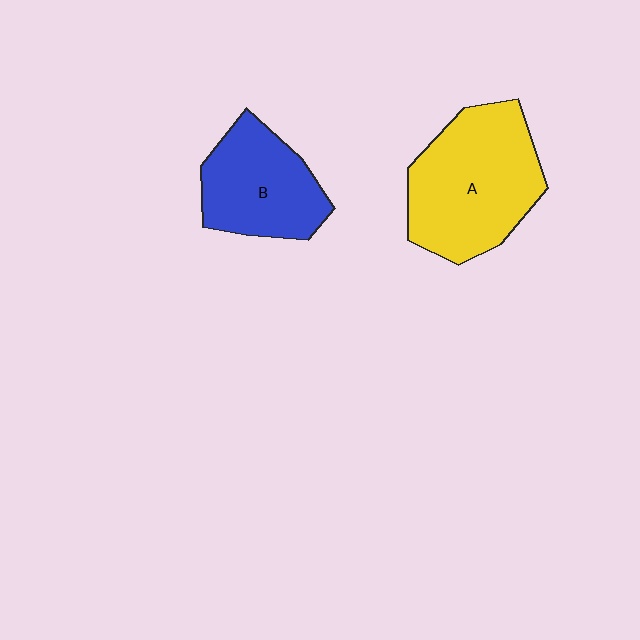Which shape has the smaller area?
Shape B (blue).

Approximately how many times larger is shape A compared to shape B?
Approximately 1.4 times.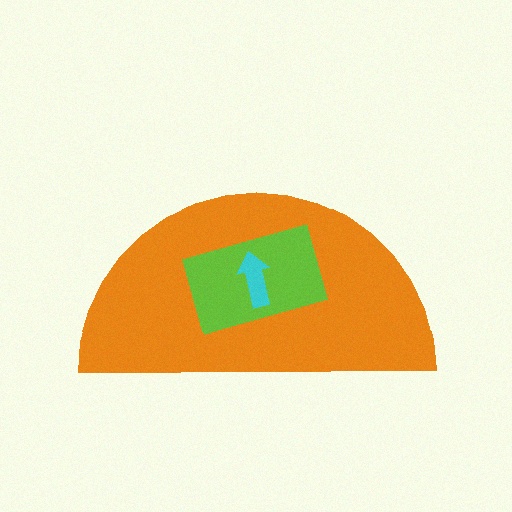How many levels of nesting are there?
3.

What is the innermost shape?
The cyan arrow.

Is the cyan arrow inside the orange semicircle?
Yes.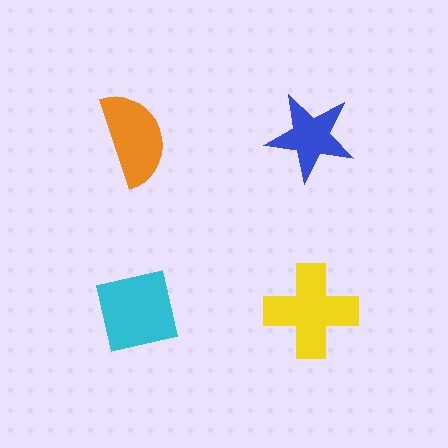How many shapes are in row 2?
2 shapes.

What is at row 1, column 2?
A blue star.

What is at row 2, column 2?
A yellow cross.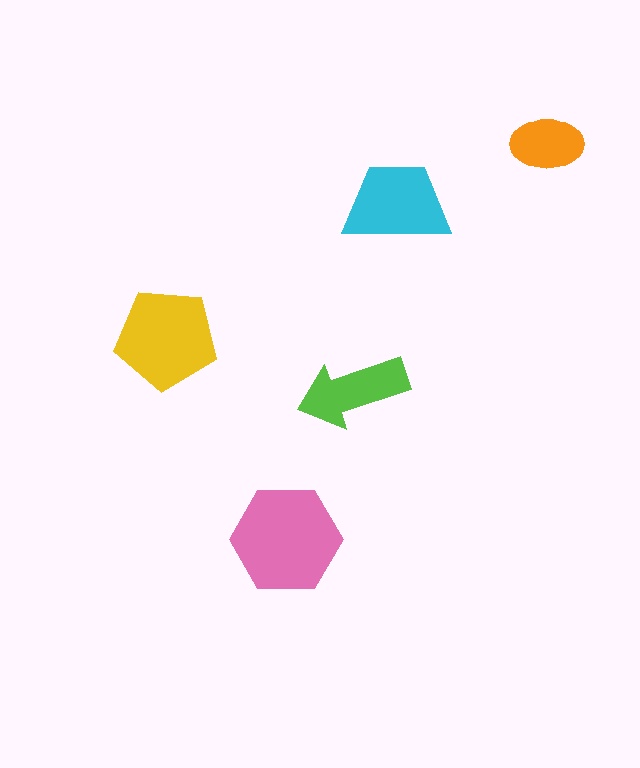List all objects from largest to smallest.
The pink hexagon, the yellow pentagon, the cyan trapezoid, the lime arrow, the orange ellipse.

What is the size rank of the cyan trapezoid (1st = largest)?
3rd.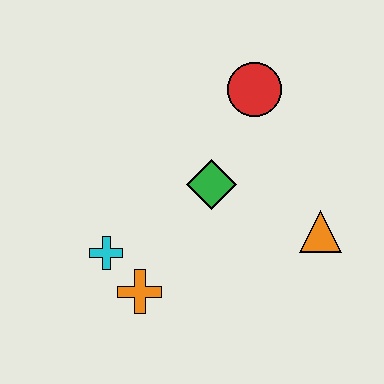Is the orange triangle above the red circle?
No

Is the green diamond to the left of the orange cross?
No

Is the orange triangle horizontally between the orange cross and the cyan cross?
No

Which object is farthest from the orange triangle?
The cyan cross is farthest from the orange triangle.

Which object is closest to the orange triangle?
The green diamond is closest to the orange triangle.